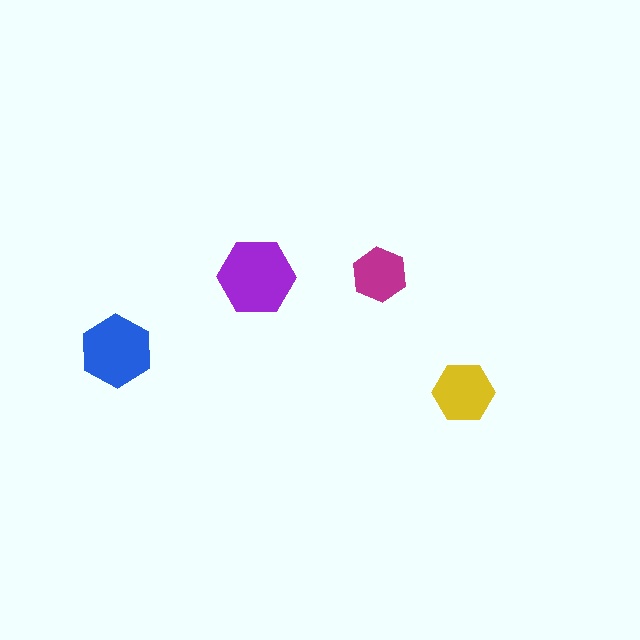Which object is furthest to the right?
The yellow hexagon is rightmost.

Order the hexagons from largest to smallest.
the purple one, the blue one, the yellow one, the magenta one.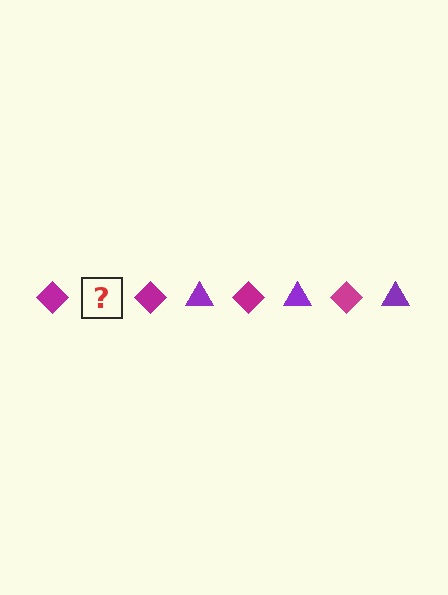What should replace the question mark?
The question mark should be replaced with a purple triangle.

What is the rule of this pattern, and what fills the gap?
The rule is that the pattern alternates between magenta diamond and purple triangle. The gap should be filled with a purple triangle.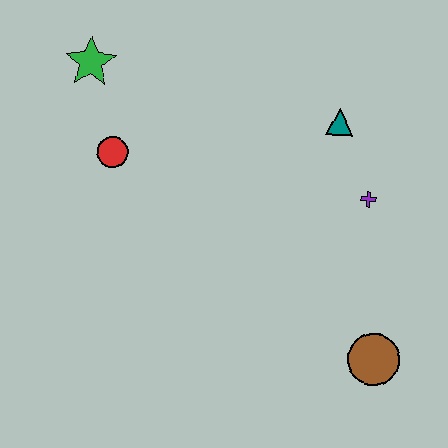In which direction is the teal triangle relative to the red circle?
The teal triangle is to the right of the red circle.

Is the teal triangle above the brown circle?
Yes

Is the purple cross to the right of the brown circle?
No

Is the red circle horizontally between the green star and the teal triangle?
Yes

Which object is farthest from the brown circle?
The green star is farthest from the brown circle.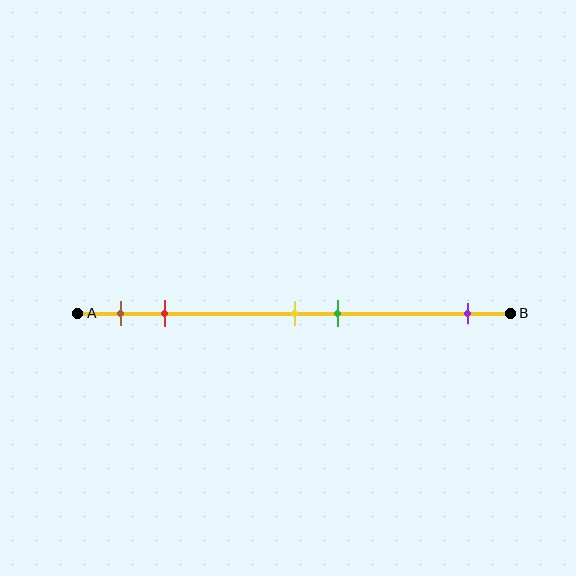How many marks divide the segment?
There are 5 marks dividing the segment.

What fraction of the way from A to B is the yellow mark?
The yellow mark is approximately 50% (0.5) of the way from A to B.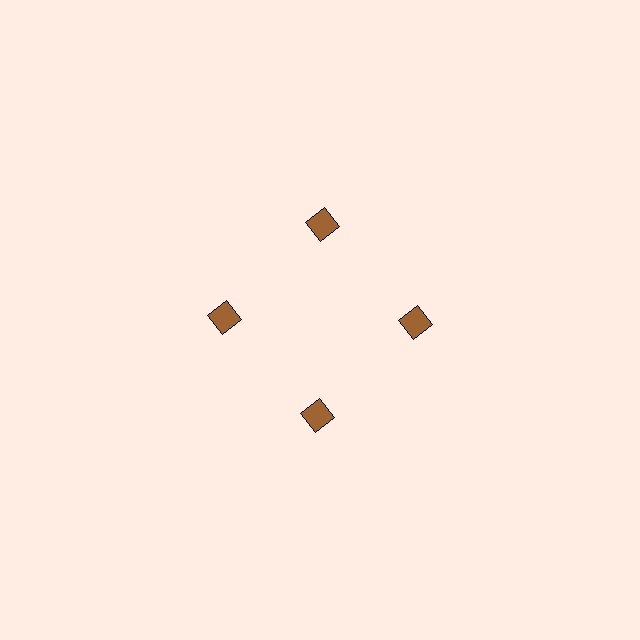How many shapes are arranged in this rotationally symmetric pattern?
There are 4 shapes, arranged in 4 groups of 1.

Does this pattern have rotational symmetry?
Yes, this pattern has 4-fold rotational symmetry. It looks the same after rotating 90 degrees around the center.